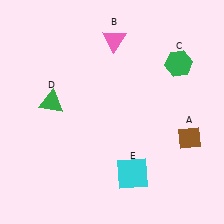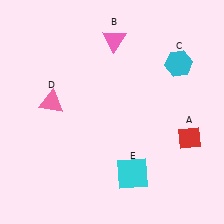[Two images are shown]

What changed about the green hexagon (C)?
In Image 1, C is green. In Image 2, it changed to cyan.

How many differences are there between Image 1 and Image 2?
There are 3 differences between the two images.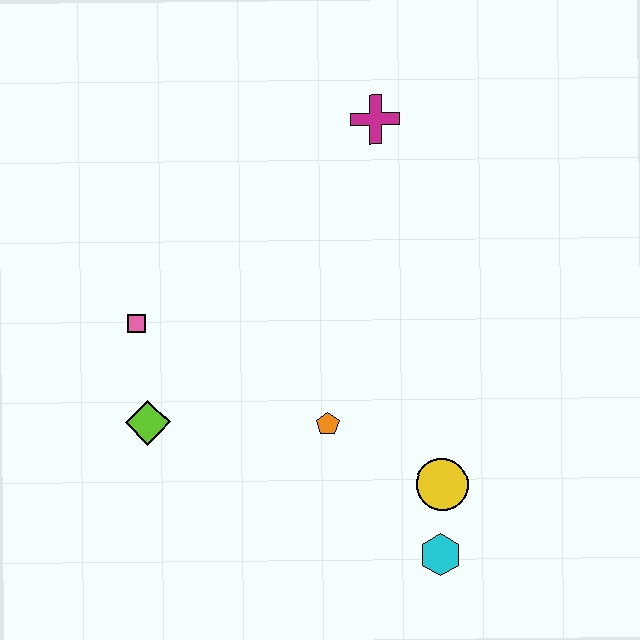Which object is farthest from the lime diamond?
The magenta cross is farthest from the lime diamond.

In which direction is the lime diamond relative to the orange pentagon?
The lime diamond is to the left of the orange pentagon.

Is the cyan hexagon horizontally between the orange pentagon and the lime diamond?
No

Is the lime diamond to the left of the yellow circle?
Yes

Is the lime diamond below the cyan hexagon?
No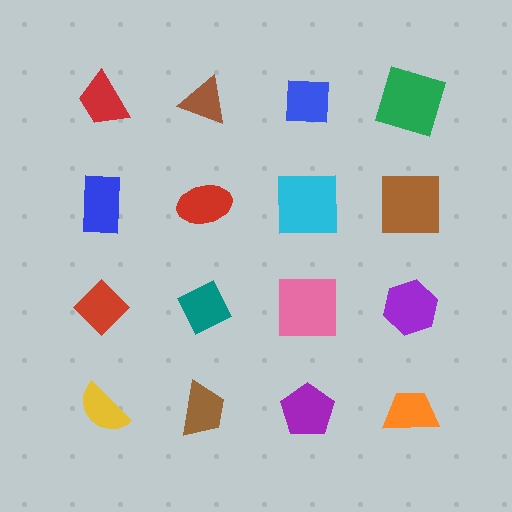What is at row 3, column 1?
A red diamond.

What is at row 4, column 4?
An orange trapezoid.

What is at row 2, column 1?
A blue rectangle.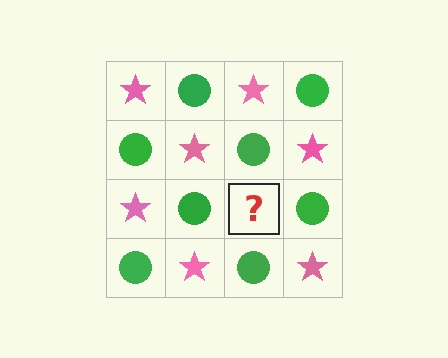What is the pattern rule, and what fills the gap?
The rule is that it alternates pink star and green circle in a checkerboard pattern. The gap should be filled with a pink star.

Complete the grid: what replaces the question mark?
The question mark should be replaced with a pink star.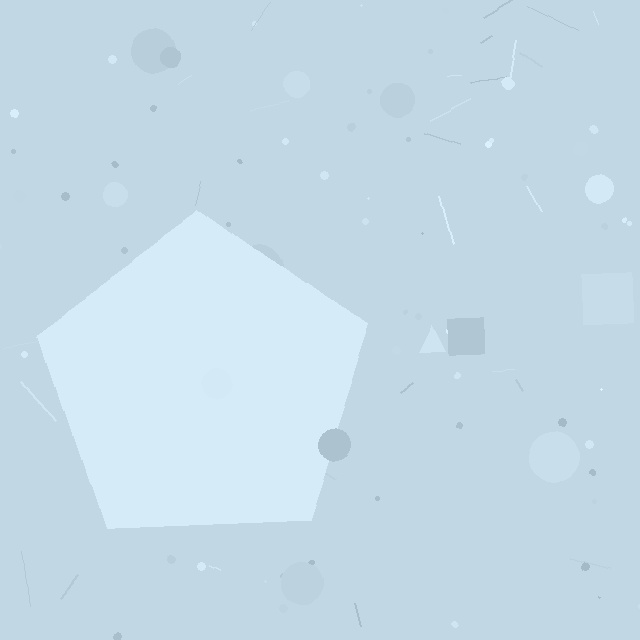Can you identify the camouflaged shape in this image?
The camouflaged shape is a pentagon.